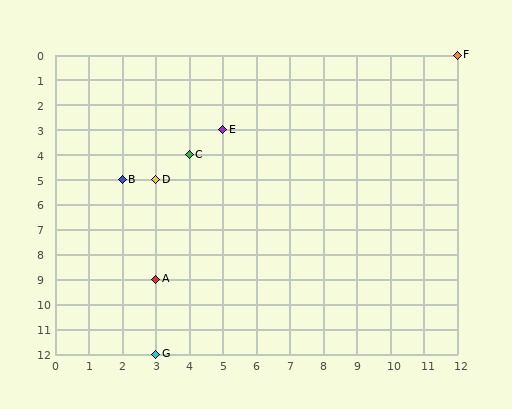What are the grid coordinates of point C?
Point C is at grid coordinates (4, 4).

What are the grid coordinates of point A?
Point A is at grid coordinates (3, 9).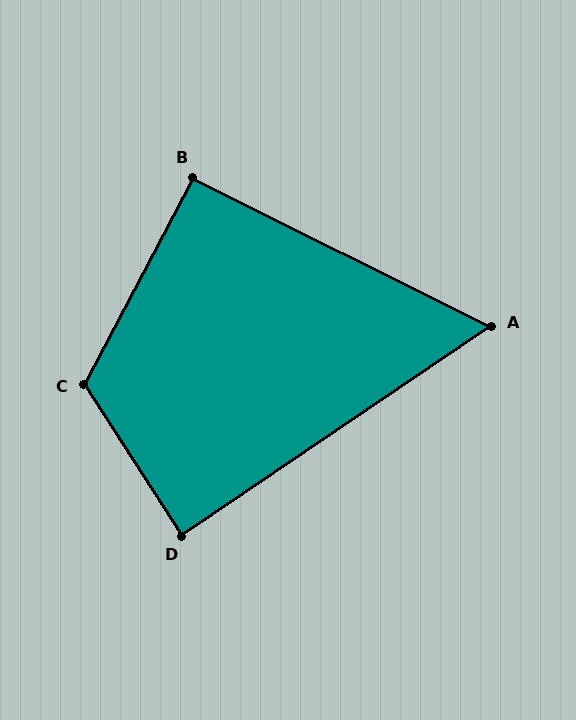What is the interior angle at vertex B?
Approximately 91 degrees (approximately right).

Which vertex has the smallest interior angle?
A, at approximately 61 degrees.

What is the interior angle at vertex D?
Approximately 89 degrees (approximately right).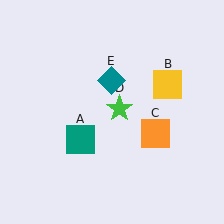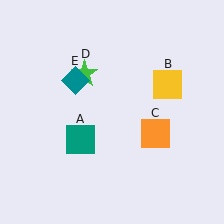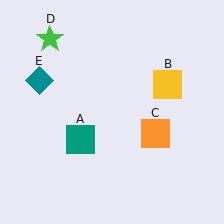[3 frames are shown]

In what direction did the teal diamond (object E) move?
The teal diamond (object E) moved left.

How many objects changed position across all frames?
2 objects changed position: green star (object D), teal diamond (object E).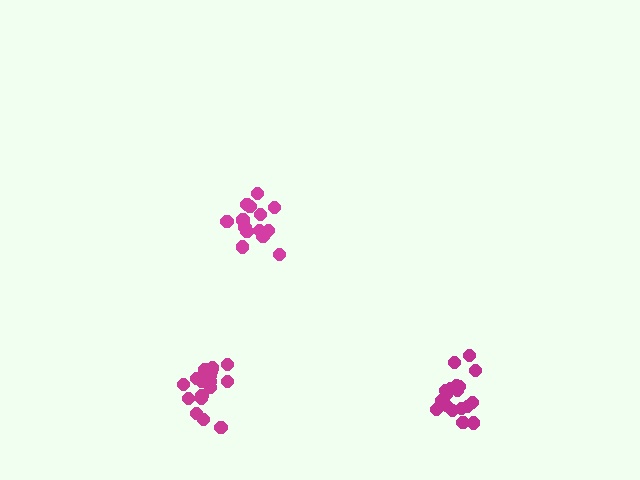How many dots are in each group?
Group 1: 18 dots, Group 2: 16 dots, Group 3: 18 dots (52 total).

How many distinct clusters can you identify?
There are 3 distinct clusters.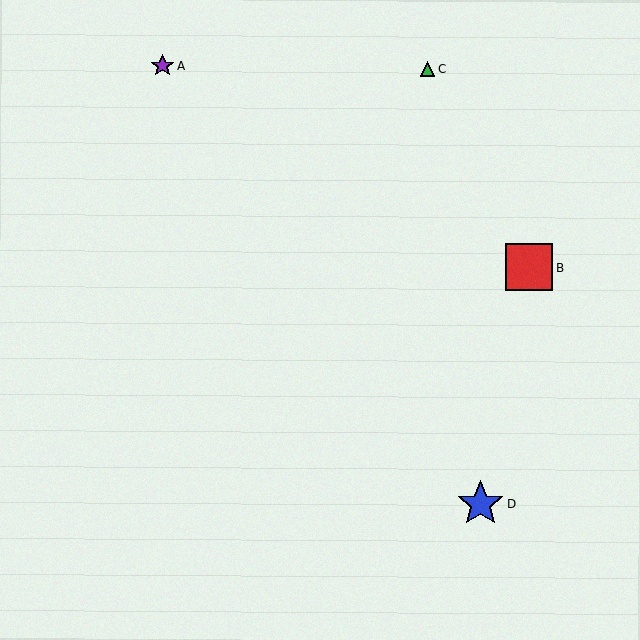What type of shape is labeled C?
Shape C is a green triangle.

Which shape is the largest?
The blue star (labeled D) is the largest.